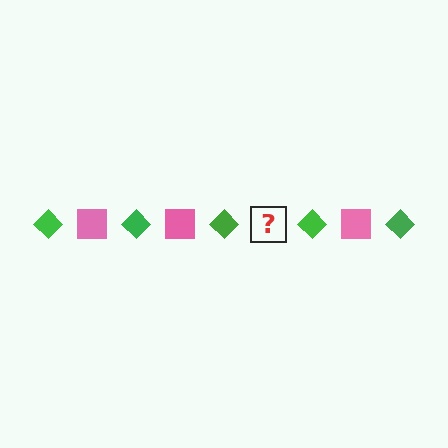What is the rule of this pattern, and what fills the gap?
The rule is that the pattern alternates between green diamond and pink square. The gap should be filled with a pink square.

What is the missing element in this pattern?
The missing element is a pink square.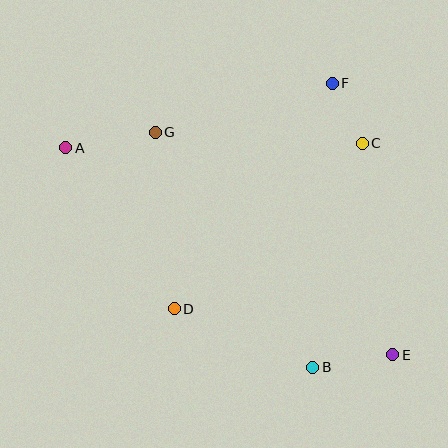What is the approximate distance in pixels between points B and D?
The distance between B and D is approximately 150 pixels.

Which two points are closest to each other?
Points C and F are closest to each other.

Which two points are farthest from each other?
Points A and E are farthest from each other.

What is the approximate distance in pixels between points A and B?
The distance between A and B is approximately 331 pixels.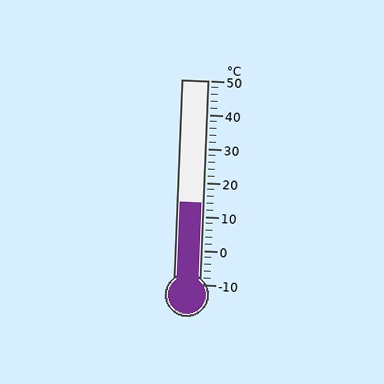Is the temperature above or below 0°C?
The temperature is above 0°C.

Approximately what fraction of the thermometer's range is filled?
The thermometer is filled to approximately 40% of its range.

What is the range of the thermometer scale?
The thermometer scale ranges from -10°C to 50°C.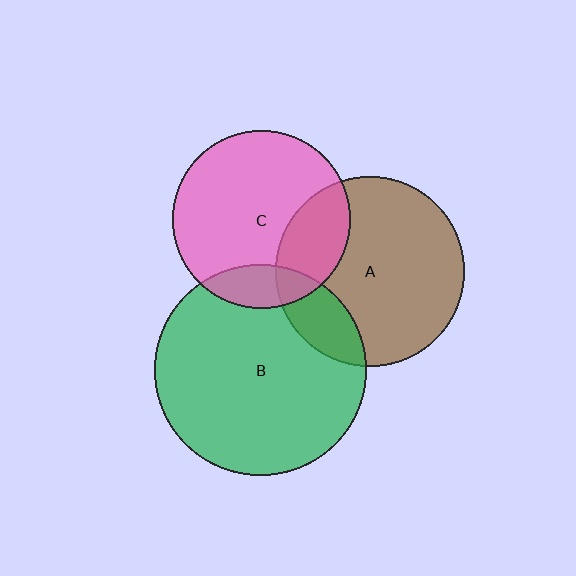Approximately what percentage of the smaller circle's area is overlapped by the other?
Approximately 15%.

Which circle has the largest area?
Circle B (green).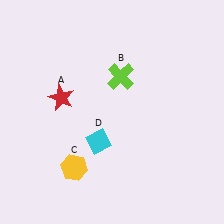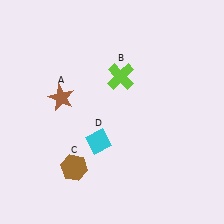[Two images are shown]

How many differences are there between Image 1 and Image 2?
There are 2 differences between the two images.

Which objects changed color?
A changed from red to brown. C changed from yellow to brown.